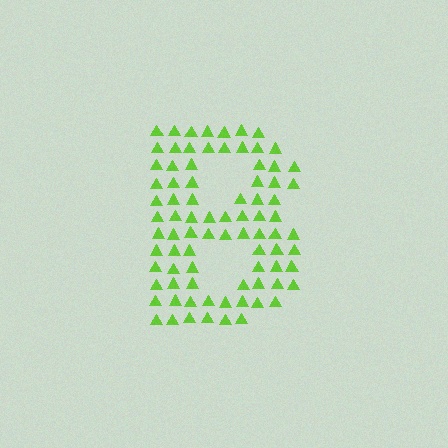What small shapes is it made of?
It is made of small triangles.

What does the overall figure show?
The overall figure shows the letter B.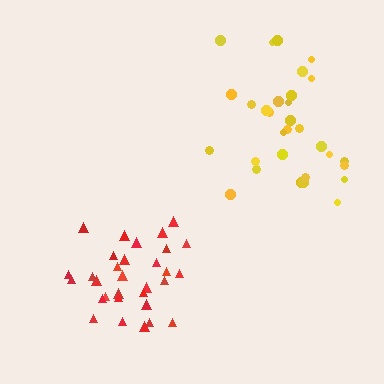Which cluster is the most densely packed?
Red.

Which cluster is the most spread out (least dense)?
Yellow.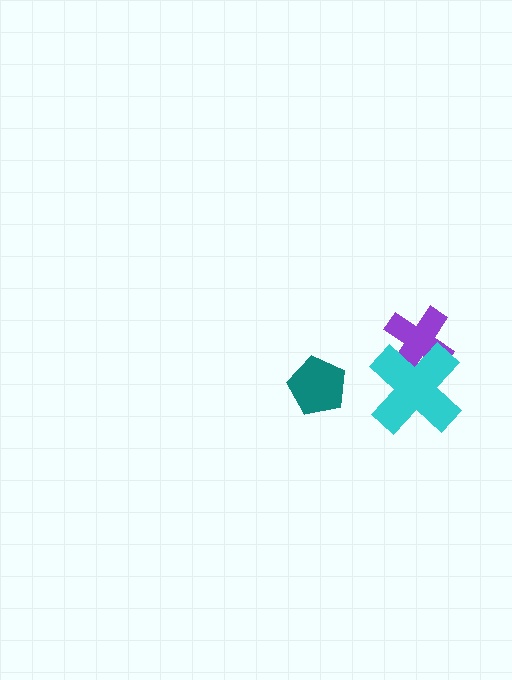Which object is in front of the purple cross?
The cyan cross is in front of the purple cross.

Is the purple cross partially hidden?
Yes, it is partially covered by another shape.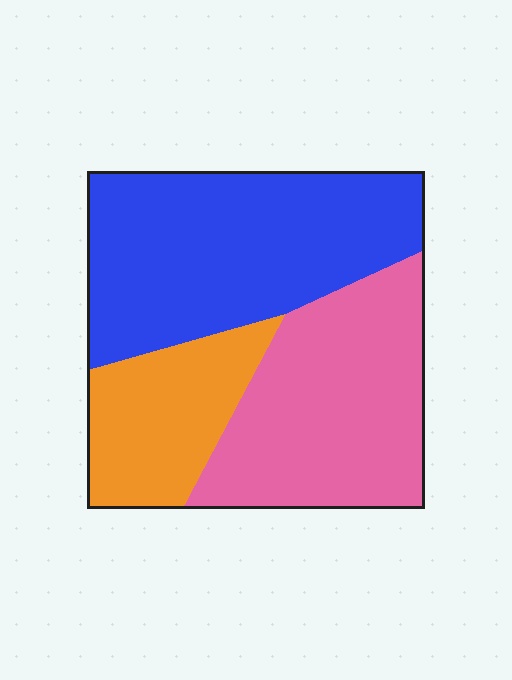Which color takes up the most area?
Blue, at roughly 45%.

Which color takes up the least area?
Orange, at roughly 20%.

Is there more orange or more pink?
Pink.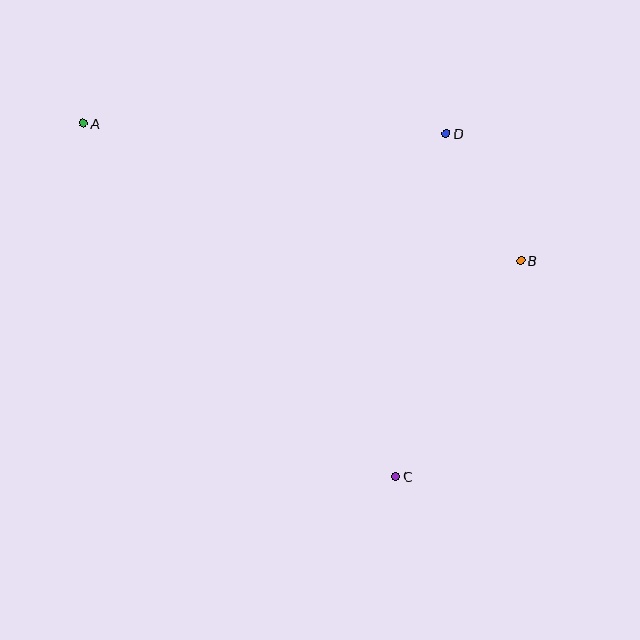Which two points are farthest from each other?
Points A and C are farthest from each other.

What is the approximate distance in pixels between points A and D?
The distance between A and D is approximately 363 pixels.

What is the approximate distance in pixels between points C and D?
The distance between C and D is approximately 346 pixels.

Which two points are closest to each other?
Points B and D are closest to each other.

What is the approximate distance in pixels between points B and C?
The distance between B and C is approximately 249 pixels.